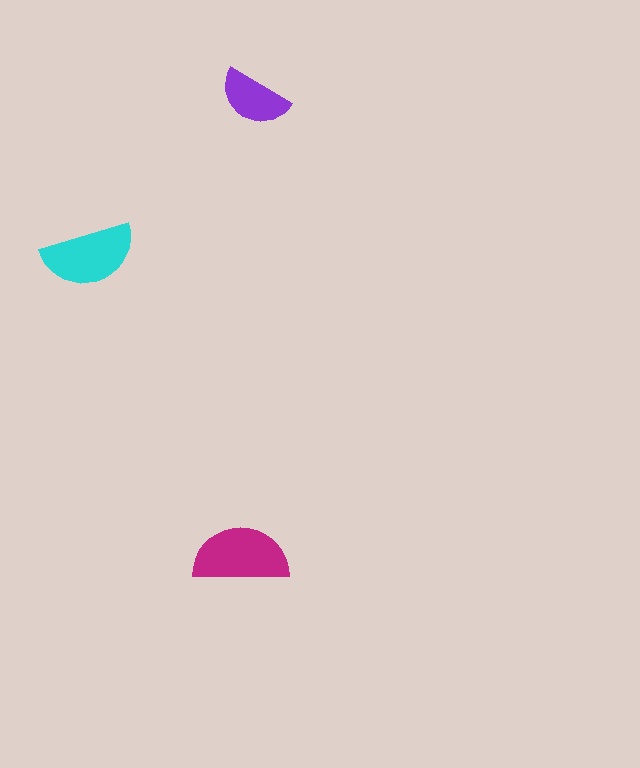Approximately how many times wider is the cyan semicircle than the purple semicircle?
About 1.5 times wider.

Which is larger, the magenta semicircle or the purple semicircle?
The magenta one.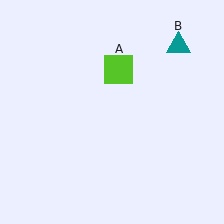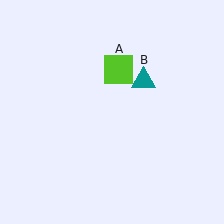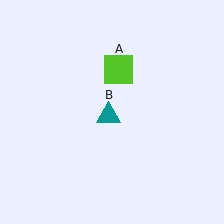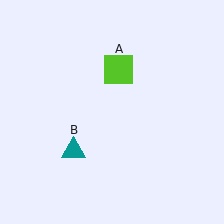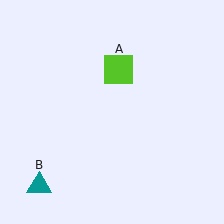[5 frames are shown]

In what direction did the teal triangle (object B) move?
The teal triangle (object B) moved down and to the left.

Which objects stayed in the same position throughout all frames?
Lime square (object A) remained stationary.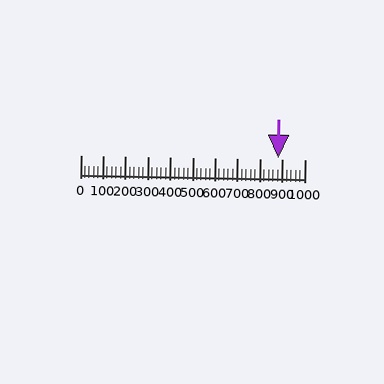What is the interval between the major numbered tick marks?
The major tick marks are spaced 100 units apart.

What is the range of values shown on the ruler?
The ruler shows values from 0 to 1000.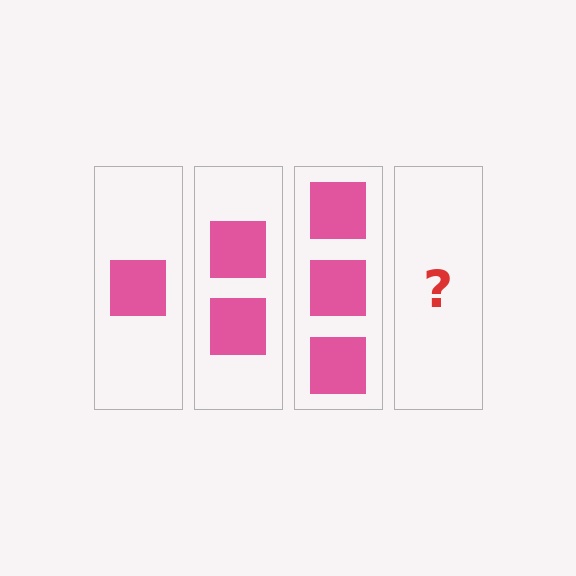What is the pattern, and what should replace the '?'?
The pattern is that each step adds one more square. The '?' should be 4 squares.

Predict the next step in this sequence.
The next step is 4 squares.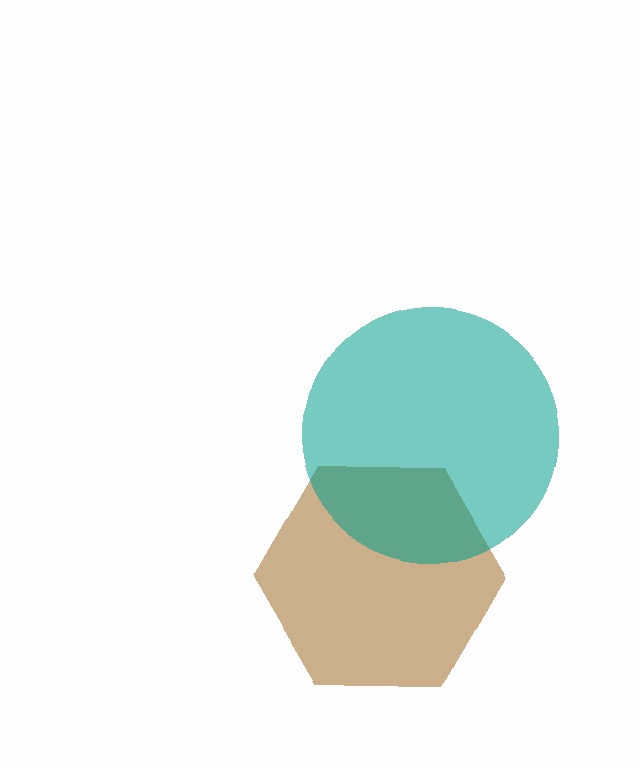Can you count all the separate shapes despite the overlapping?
Yes, there are 2 separate shapes.